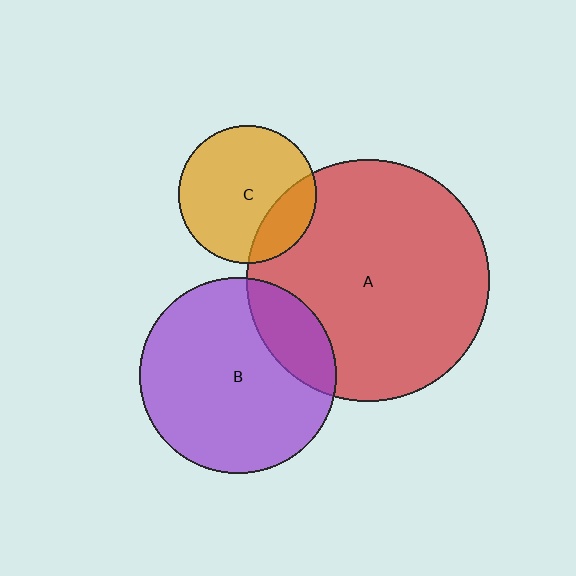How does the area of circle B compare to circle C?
Approximately 2.0 times.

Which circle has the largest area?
Circle A (red).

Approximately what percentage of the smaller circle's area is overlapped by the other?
Approximately 20%.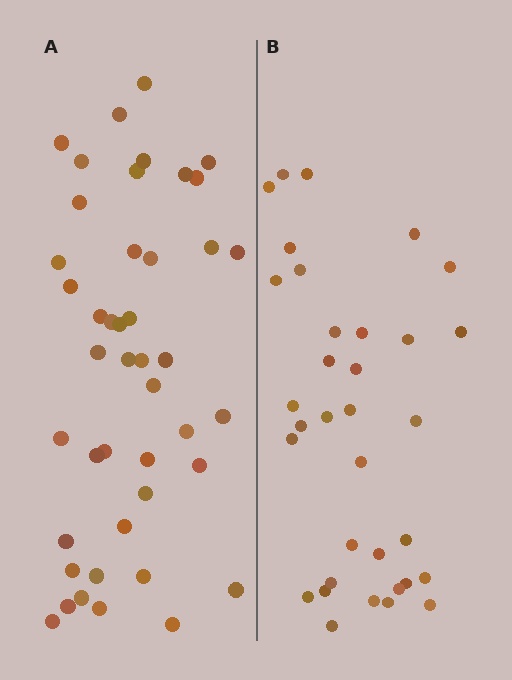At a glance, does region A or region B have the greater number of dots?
Region A (the left region) has more dots.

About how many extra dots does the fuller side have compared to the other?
Region A has roughly 10 or so more dots than region B.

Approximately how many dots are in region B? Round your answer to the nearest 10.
About 30 dots. (The exact count is 34, which rounds to 30.)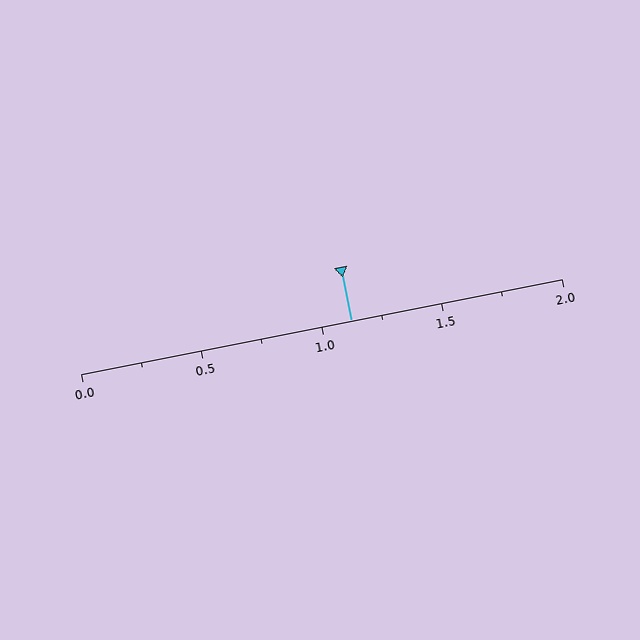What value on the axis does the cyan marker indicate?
The marker indicates approximately 1.12.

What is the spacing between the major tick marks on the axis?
The major ticks are spaced 0.5 apart.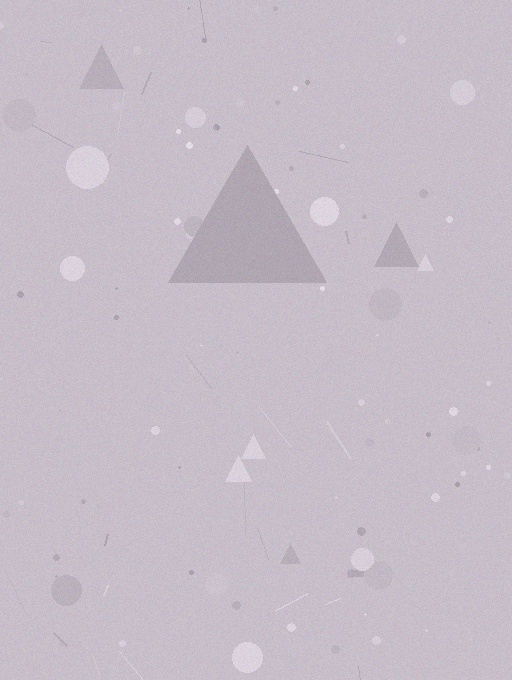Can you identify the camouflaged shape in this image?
The camouflaged shape is a triangle.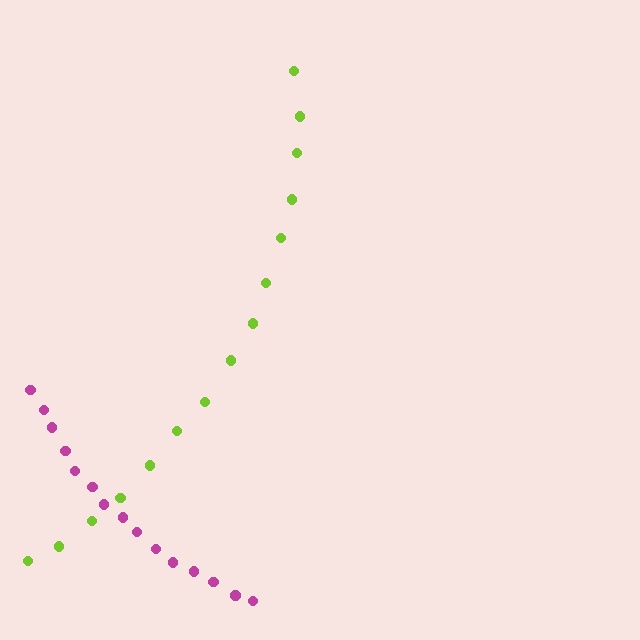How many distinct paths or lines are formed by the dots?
There are 2 distinct paths.